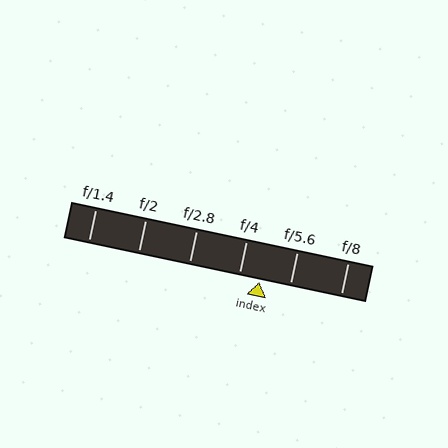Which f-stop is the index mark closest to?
The index mark is closest to f/4.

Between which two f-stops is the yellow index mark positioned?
The index mark is between f/4 and f/5.6.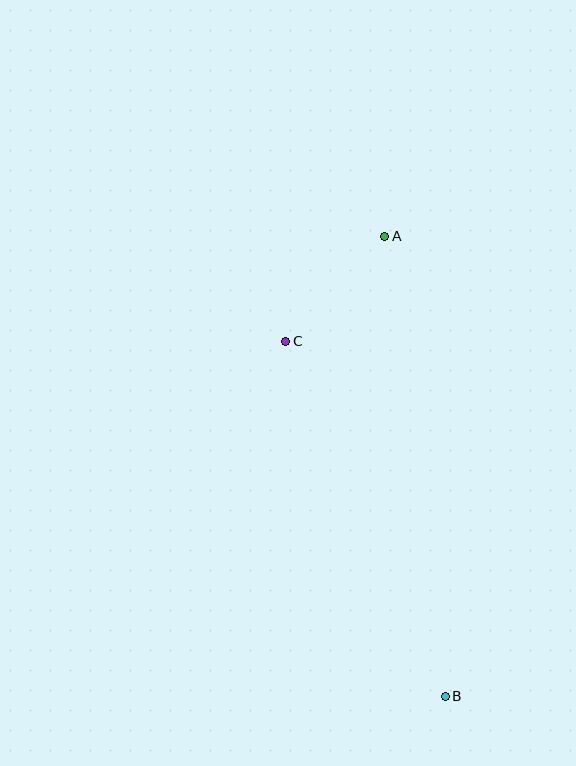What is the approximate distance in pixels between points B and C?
The distance between B and C is approximately 389 pixels.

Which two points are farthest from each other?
Points A and B are farthest from each other.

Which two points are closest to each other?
Points A and C are closest to each other.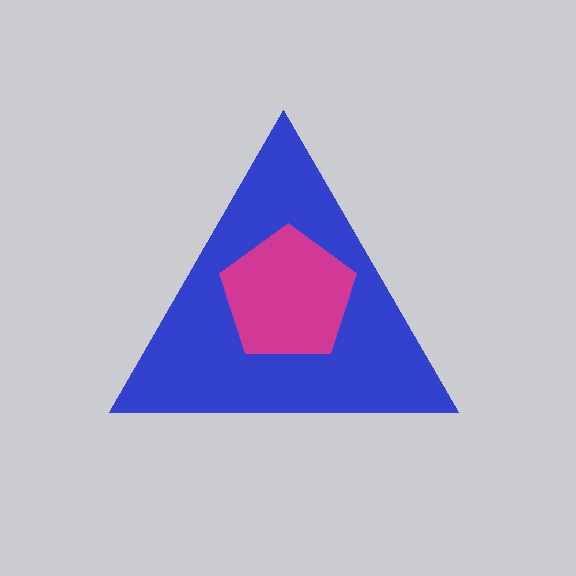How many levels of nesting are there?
2.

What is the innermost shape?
The magenta pentagon.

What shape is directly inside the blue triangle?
The magenta pentagon.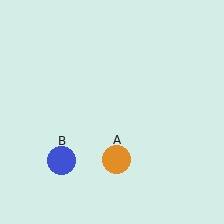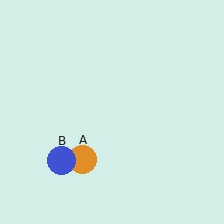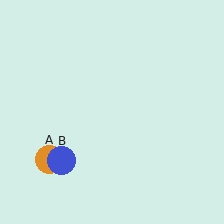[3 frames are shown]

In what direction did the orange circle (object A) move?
The orange circle (object A) moved left.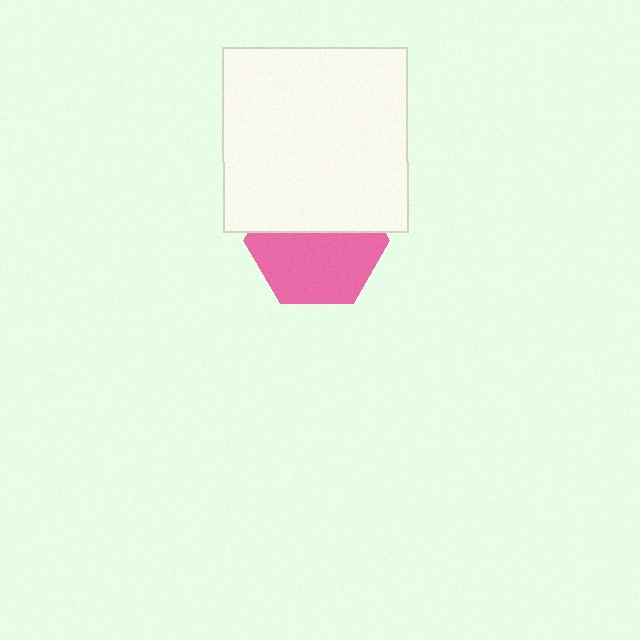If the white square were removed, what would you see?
You would see the complete pink hexagon.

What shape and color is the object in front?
The object in front is a white square.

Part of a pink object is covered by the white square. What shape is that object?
It is a hexagon.